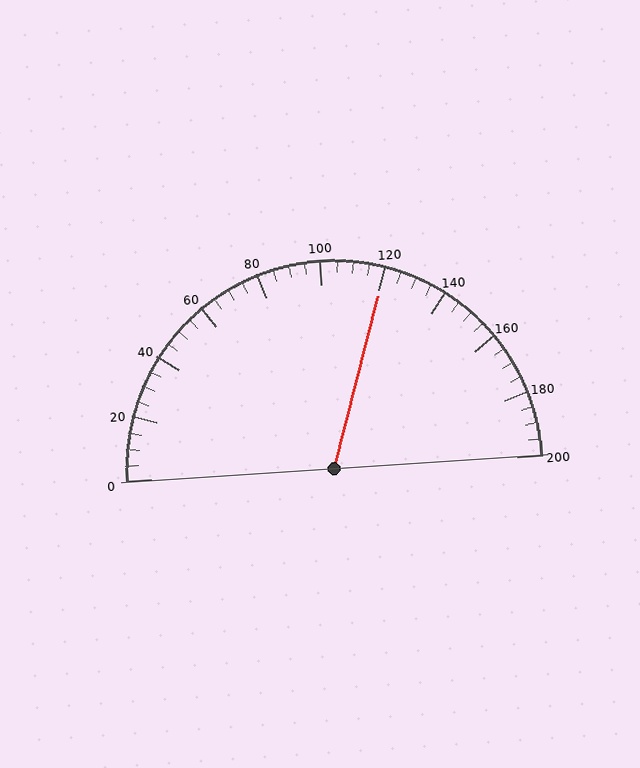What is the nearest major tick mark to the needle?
The nearest major tick mark is 120.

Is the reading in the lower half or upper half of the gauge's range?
The reading is in the upper half of the range (0 to 200).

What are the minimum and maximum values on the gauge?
The gauge ranges from 0 to 200.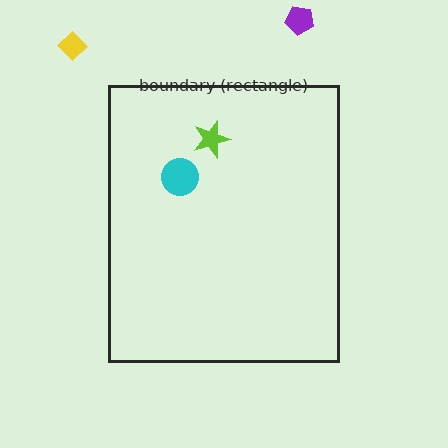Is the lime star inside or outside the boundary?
Inside.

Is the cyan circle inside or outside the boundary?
Inside.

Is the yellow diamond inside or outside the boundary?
Outside.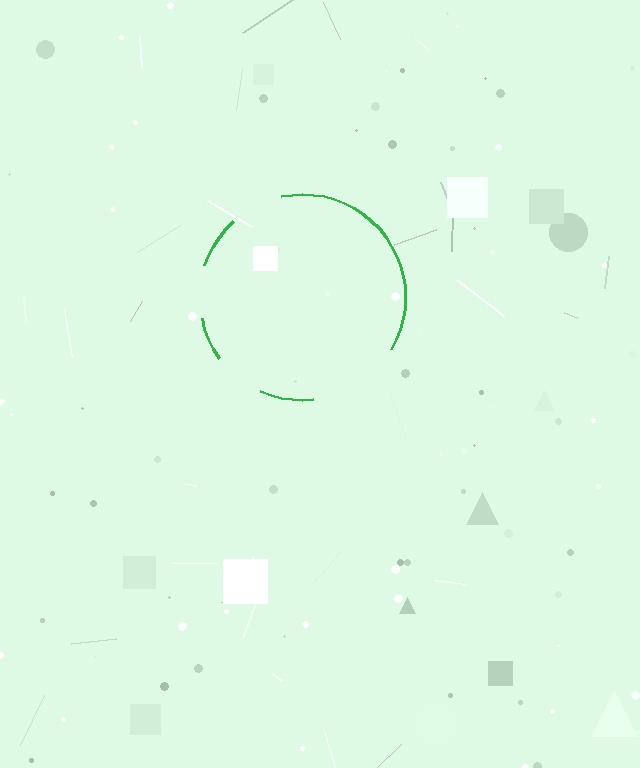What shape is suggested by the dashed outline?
The dashed outline suggests a circle.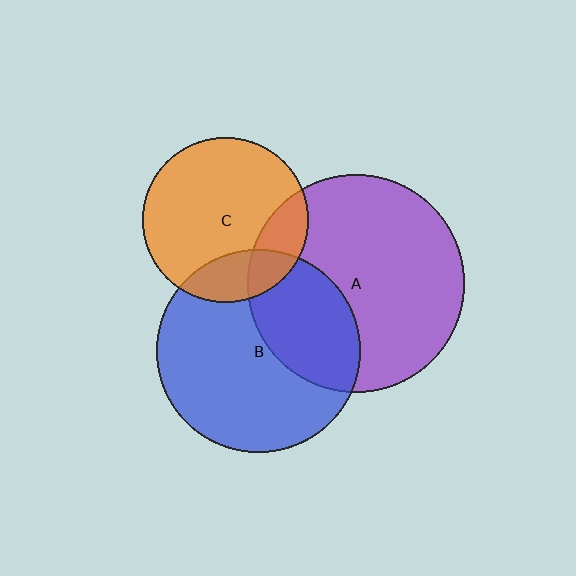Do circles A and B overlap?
Yes.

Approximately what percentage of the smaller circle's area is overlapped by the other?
Approximately 35%.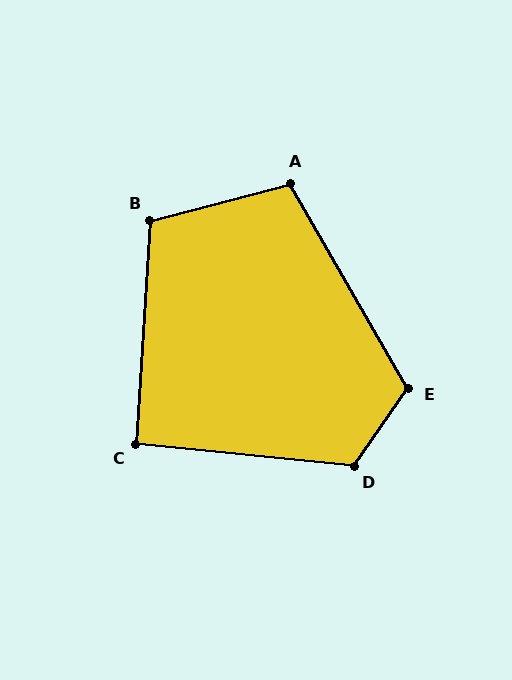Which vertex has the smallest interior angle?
C, at approximately 92 degrees.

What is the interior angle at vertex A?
Approximately 105 degrees (obtuse).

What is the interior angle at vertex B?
Approximately 108 degrees (obtuse).